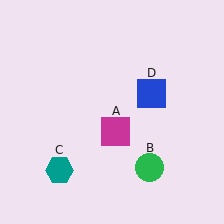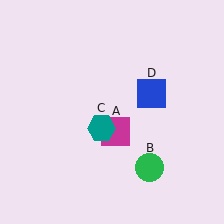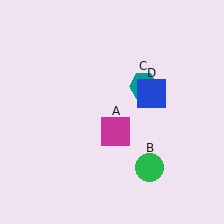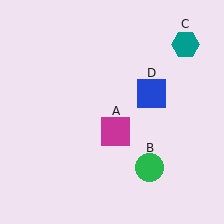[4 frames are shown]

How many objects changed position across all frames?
1 object changed position: teal hexagon (object C).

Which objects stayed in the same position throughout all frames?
Magenta square (object A) and green circle (object B) and blue square (object D) remained stationary.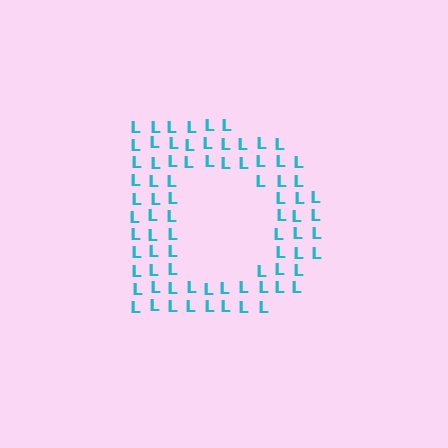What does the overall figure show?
The overall figure shows the letter D.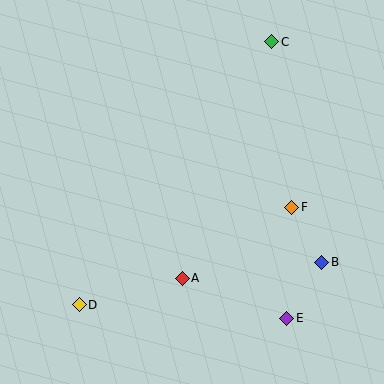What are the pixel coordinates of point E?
Point E is at (287, 318).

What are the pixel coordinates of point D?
Point D is at (79, 305).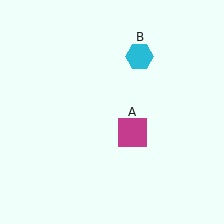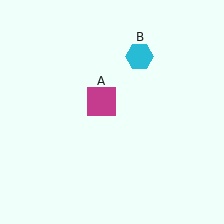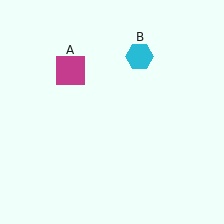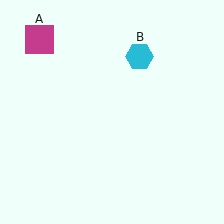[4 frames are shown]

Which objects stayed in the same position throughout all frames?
Cyan hexagon (object B) remained stationary.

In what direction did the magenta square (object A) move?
The magenta square (object A) moved up and to the left.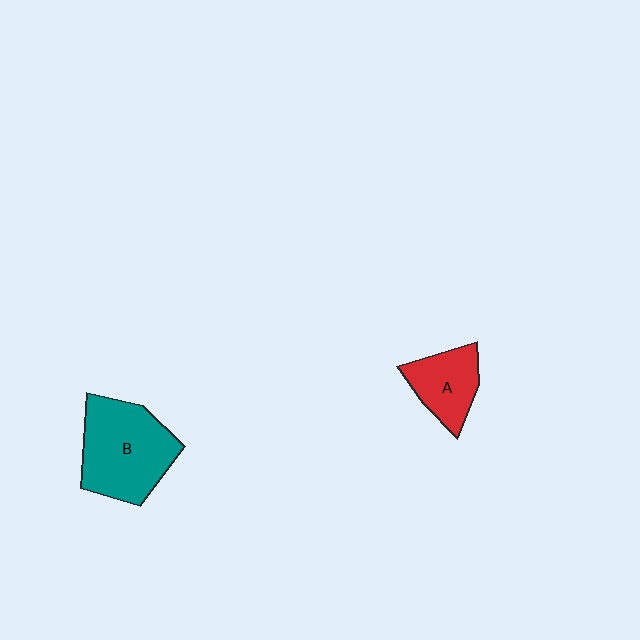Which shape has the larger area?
Shape B (teal).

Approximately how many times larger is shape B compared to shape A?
Approximately 1.8 times.